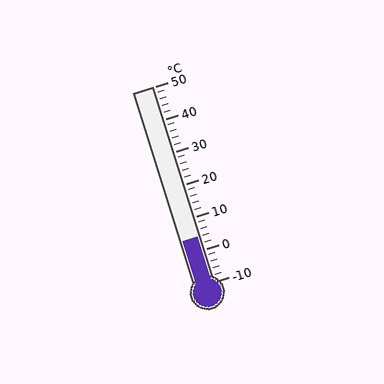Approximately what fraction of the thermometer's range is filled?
The thermometer is filled to approximately 25% of its range.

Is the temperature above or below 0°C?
The temperature is above 0°C.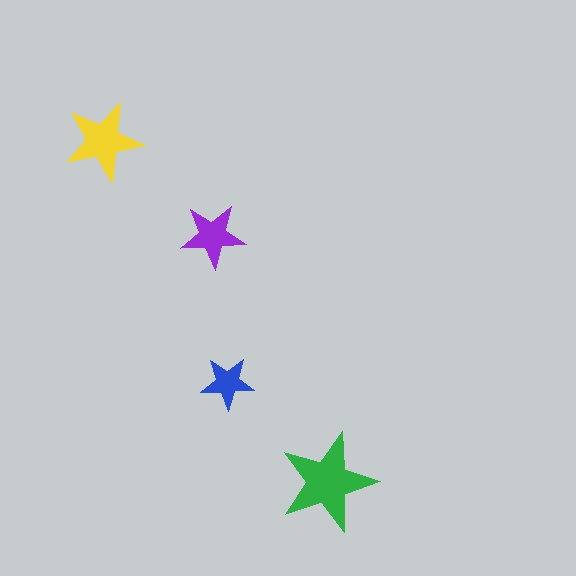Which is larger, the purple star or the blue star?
The purple one.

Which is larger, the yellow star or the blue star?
The yellow one.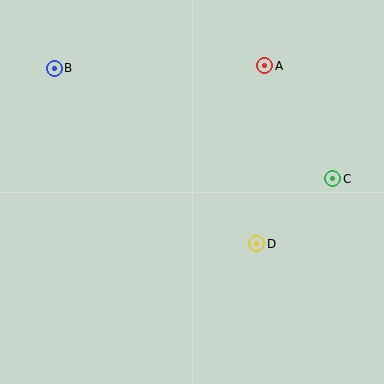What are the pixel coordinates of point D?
Point D is at (257, 244).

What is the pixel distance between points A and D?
The distance between A and D is 178 pixels.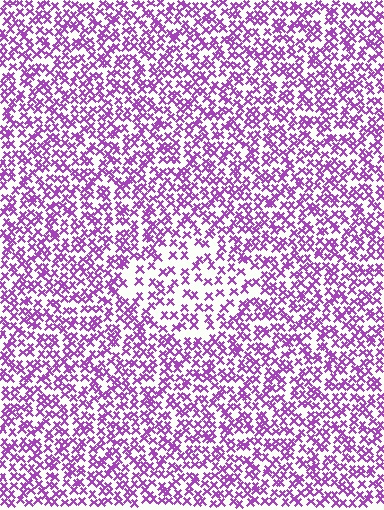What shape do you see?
I see a diamond.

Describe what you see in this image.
The image contains small purple elements arranged at two different densities. A diamond-shaped region is visible where the elements are less densely packed than the surrounding area.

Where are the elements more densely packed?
The elements are more densely packed outside the diamond boundary.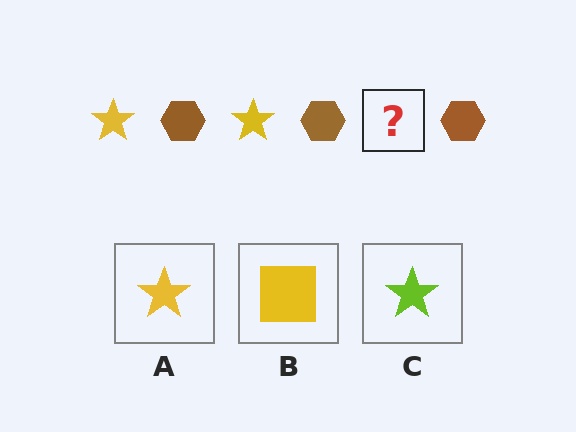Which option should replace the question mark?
Option A.